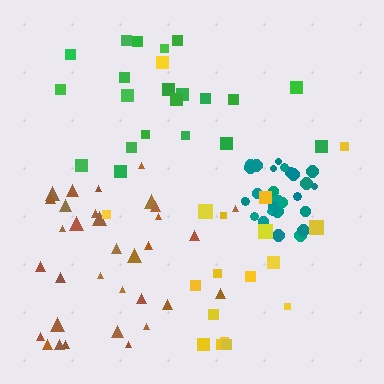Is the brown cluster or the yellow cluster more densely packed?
Brown.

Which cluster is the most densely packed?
Teal.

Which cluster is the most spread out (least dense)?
Yellow.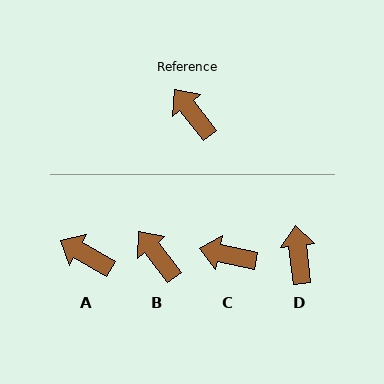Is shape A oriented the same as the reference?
No, it is off by about 22 degrees.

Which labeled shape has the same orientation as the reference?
B.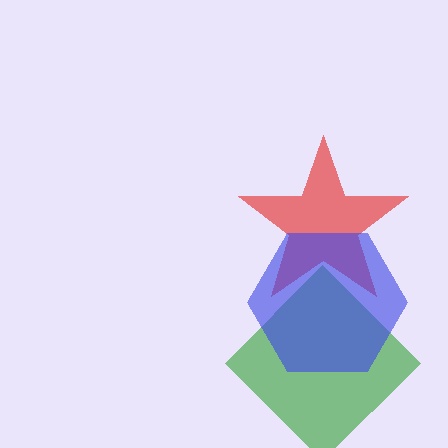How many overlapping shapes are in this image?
There are 3 overlapping shapes in the image.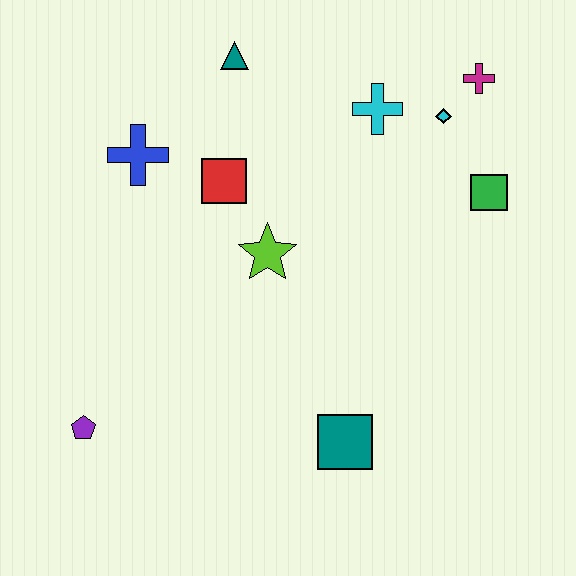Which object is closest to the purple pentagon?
The lime star is closest to the purple pentagon.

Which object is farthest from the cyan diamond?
The purple pentagon is farthest from the cyan diamond.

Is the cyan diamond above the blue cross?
Yes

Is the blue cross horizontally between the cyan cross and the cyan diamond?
No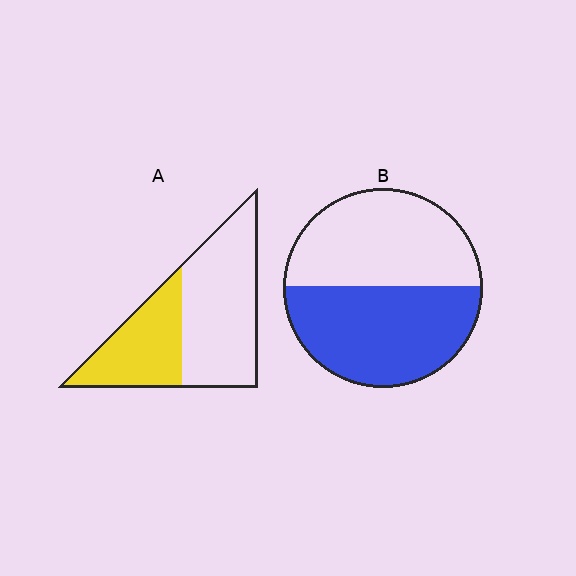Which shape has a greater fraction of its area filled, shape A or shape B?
Shape B.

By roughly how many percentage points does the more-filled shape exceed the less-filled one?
By roughly 15 percentage points (B over A).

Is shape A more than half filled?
No.